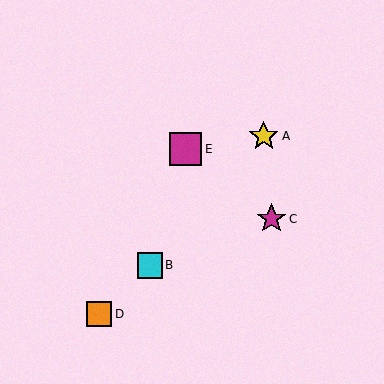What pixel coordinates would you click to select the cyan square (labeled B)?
Click at (150, 265) to select the cyan square B.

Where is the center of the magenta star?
The center of the magenta star is at (272, 219).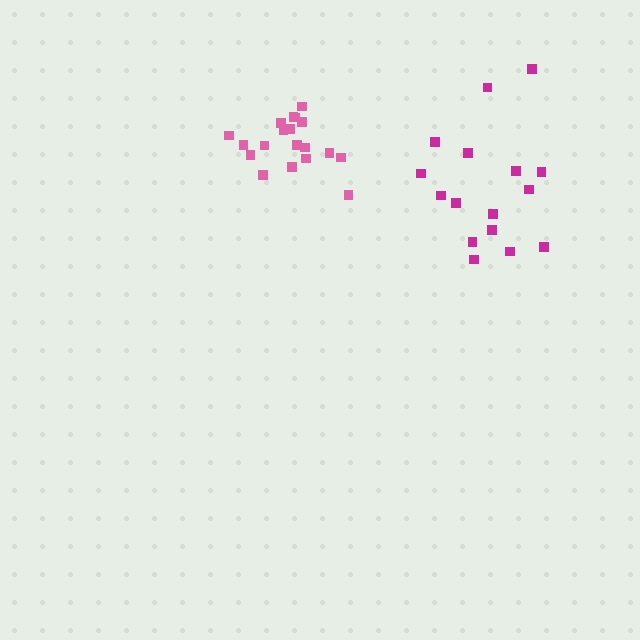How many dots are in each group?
Group 1: 16 dots, Group 2: 19 dots (35 total).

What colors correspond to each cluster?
The clusters are colored: magenta, pink.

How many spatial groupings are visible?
There are 2 spatial groupings.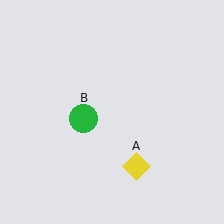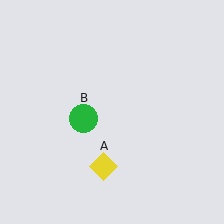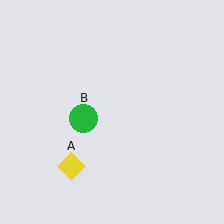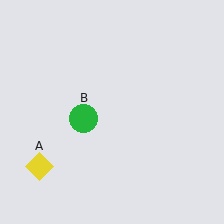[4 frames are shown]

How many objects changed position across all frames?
1 object changed position: yellow diamond (object A).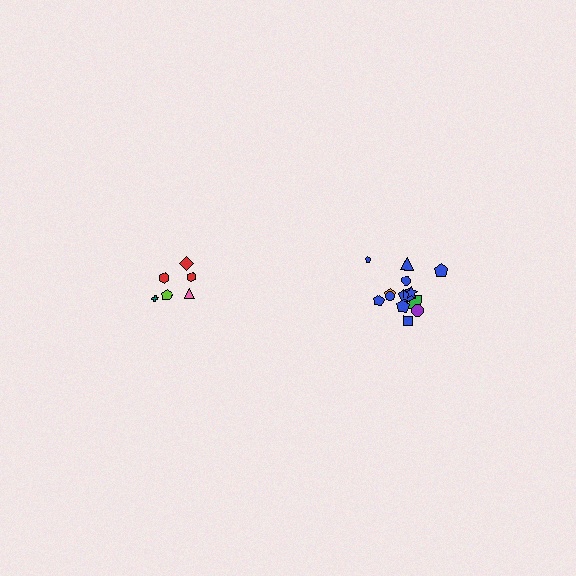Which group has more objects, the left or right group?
The right group.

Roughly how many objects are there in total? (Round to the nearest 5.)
Roughly 20 objects in total.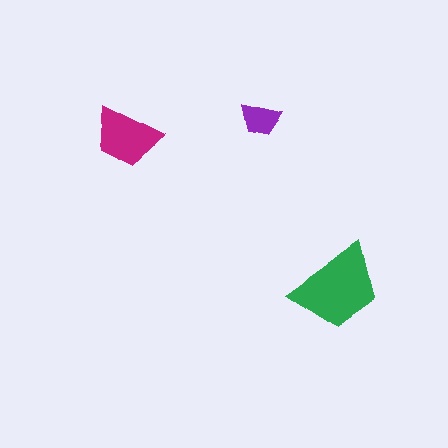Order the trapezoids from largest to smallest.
the green one, the magenta one, the purple one.